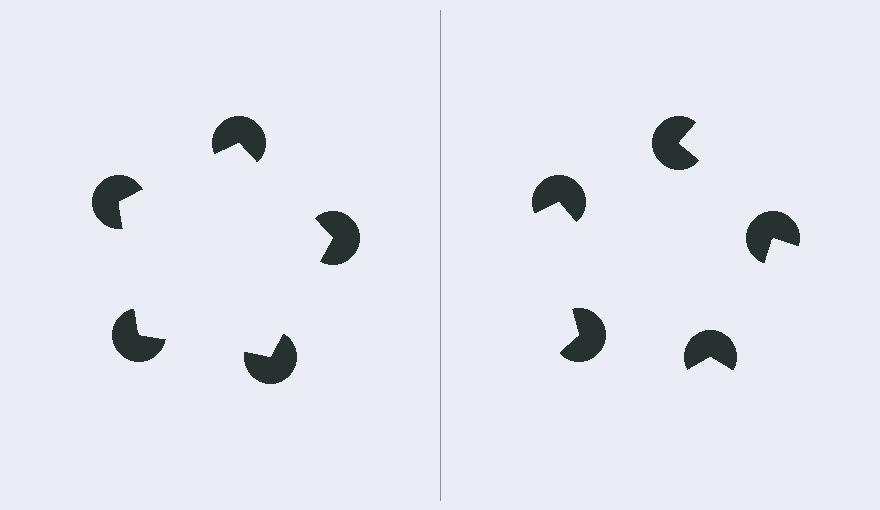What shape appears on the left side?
An illusory pentagon.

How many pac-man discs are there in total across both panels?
10 — 5 on each side.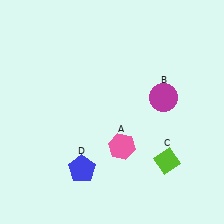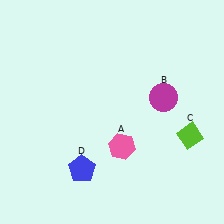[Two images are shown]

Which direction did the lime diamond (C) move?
The lime diamond (C) moved up.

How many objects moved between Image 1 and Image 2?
1 object moved between the two images.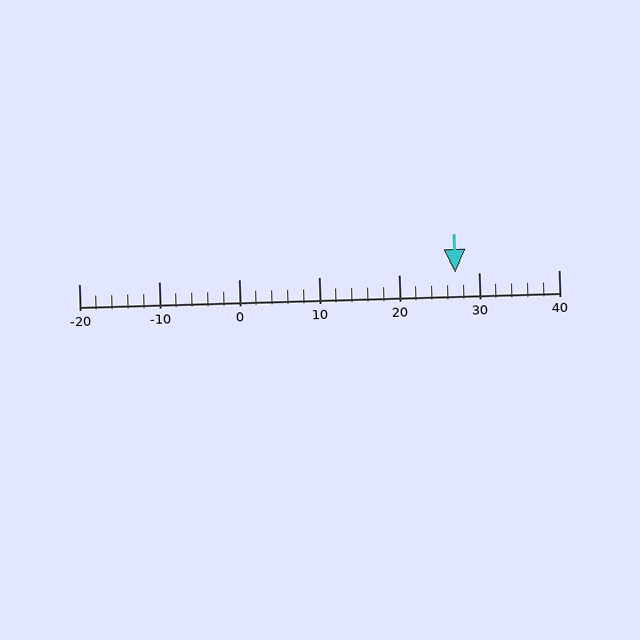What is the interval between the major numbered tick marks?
The major tick marks are spaced 10 units apart.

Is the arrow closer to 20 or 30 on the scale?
The arrow is closer to 30.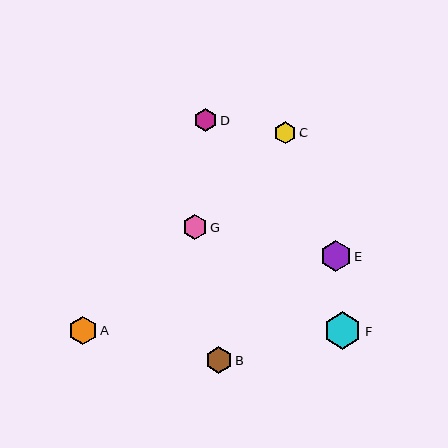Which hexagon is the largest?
Hexagon F is the largest with a size of approximately 37 pixels.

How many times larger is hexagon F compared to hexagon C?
Hexagon F is approximately 1.7 times the size of hexagon C.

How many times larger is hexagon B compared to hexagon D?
Hexagon B is approximately 1.2 times the size of hexagon D.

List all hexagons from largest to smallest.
From largest to smallest: F, E, A, B, G, D, C.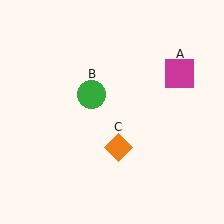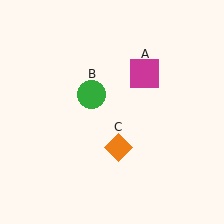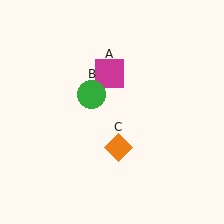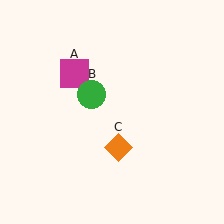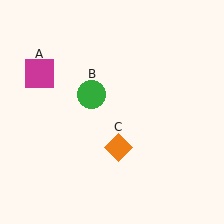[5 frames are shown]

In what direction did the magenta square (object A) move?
The magenta square (object A) moved left.